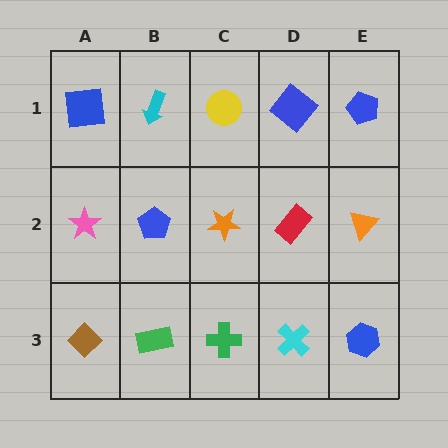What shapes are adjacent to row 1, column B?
A blue pentagon (row 2, column B), a blue square (row 1, column A), a yellow circle (row 1, column C).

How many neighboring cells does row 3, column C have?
3.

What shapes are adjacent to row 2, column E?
A blue pentagon (row 1, column E), a blue hexagon (row 3, column E), a red rectangle (row 2, column D).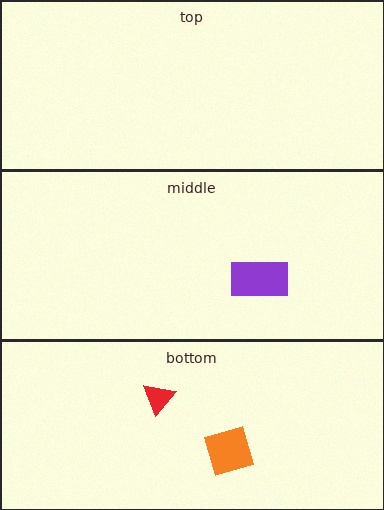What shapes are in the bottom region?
The red triangle, the orange diamond.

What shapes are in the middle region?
The purple rectangle.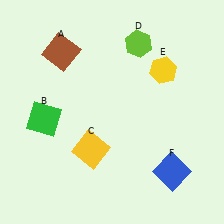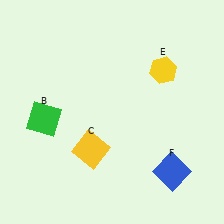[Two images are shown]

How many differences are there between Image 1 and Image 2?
There are 2 differences between the two images.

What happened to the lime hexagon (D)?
The lime hexagon (D) was removed in Image 2. It was in the top-right area of Image 1.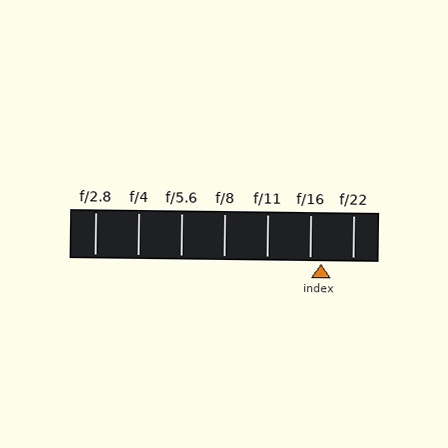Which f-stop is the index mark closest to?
The index mark is closest to f/16.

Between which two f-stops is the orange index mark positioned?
The index mark is between f/16 and f/22.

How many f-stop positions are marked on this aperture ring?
There are 7 f-stop positions marked.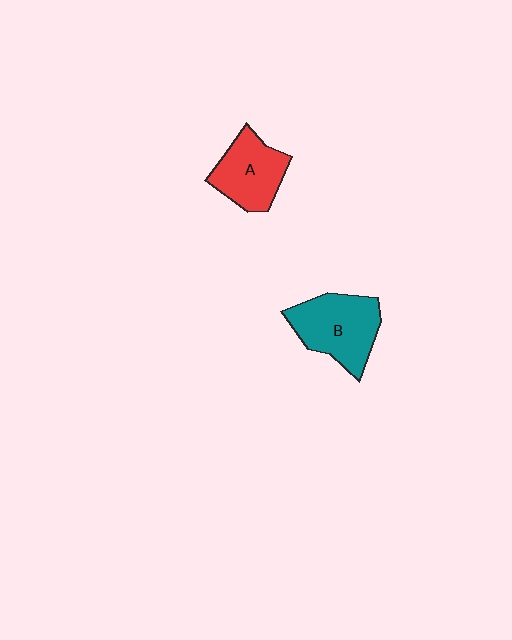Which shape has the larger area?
Shape B (teal).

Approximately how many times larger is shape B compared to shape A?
Approximately 1.2 times.